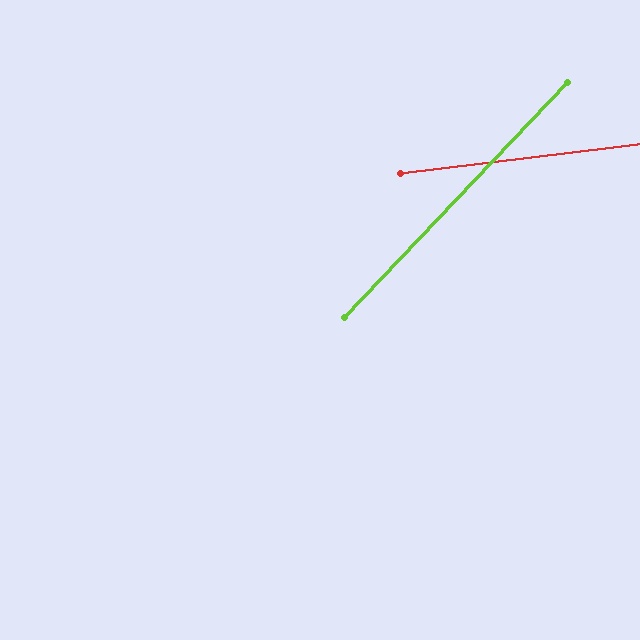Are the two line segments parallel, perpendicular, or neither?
Neither parallel nor perpendicular — they differ by about 40°.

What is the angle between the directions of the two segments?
Approximately 40 degrees.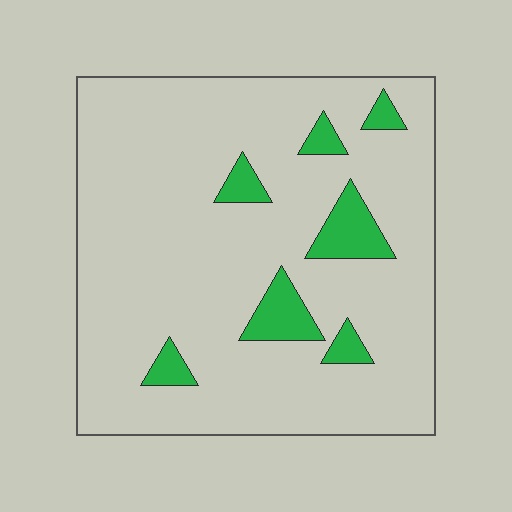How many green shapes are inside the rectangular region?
7.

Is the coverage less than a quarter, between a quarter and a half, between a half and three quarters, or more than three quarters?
Less than a quarter.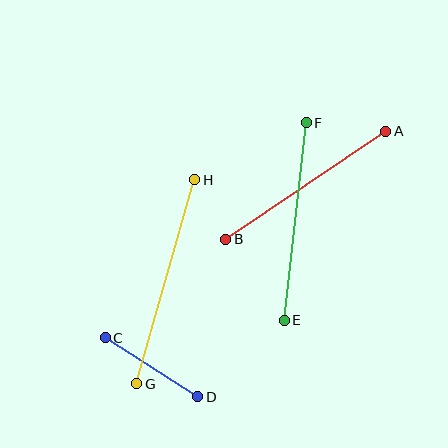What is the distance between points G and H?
The distance is approximately 212 pixels.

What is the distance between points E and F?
The distance is approximately 199 pixels.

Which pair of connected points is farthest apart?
Points G and H are farthest apart.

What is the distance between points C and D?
The distance is approximately 110 pixels.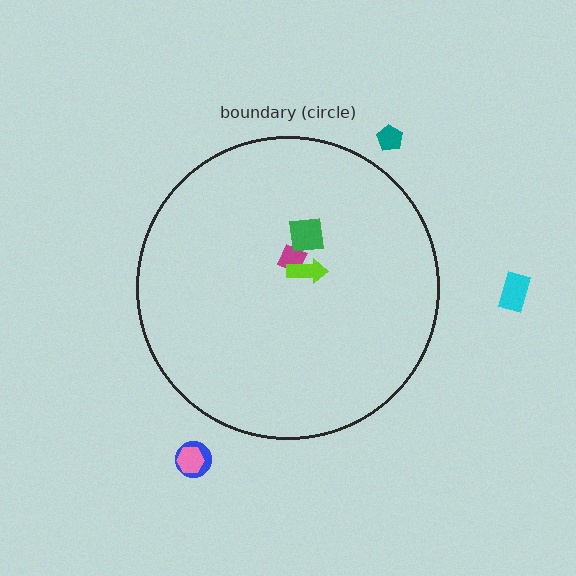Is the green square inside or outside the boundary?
Inside.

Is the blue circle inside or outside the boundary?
Outside.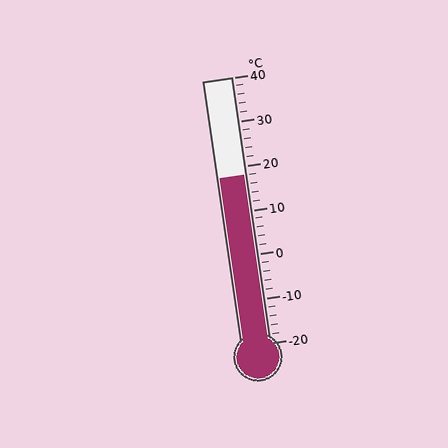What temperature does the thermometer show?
The thermometer shows approximately 18°C.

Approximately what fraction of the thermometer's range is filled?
The thermometer is filled to approximately 65% of its range.